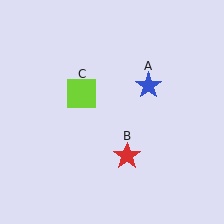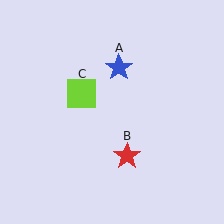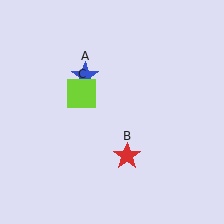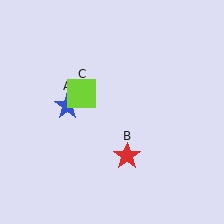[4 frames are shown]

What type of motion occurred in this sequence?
The blue star (object A) rotated counterclockwise around the center of the scene.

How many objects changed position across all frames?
1 object changed position: blue star (object A).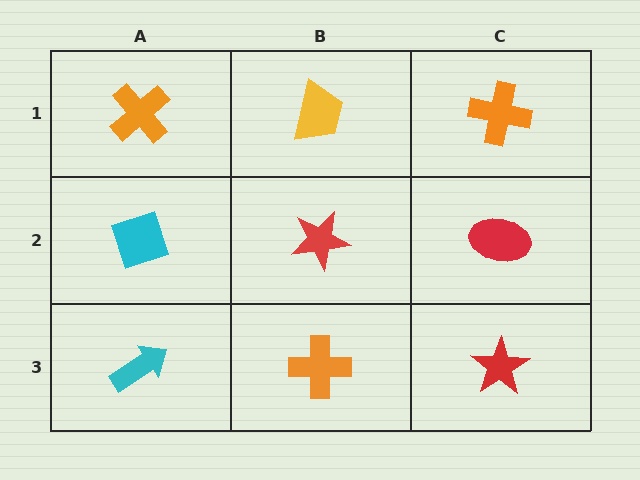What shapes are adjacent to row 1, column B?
A red star (row 2, column B), an orange cross (row 1, column A), an orange cross (row 1, column C).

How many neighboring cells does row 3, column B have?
3.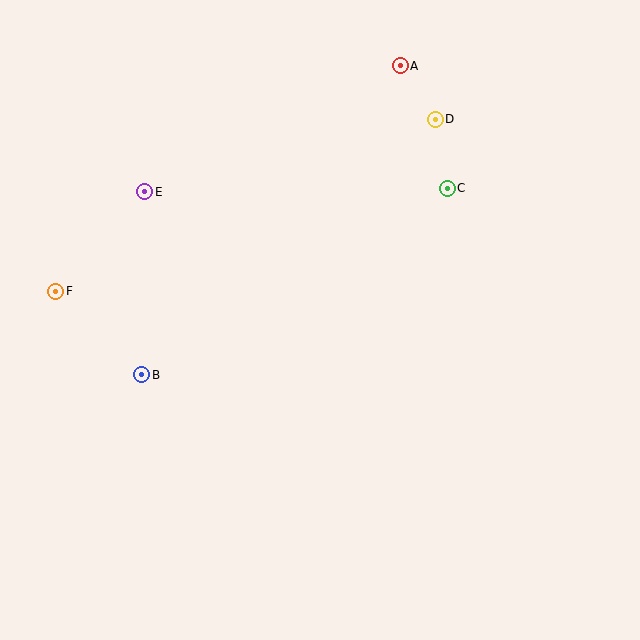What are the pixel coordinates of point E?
Point E is at (145, 192).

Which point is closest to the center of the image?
Point C at (447, 188) is closest to the center.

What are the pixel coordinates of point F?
Point F is at (56, 291).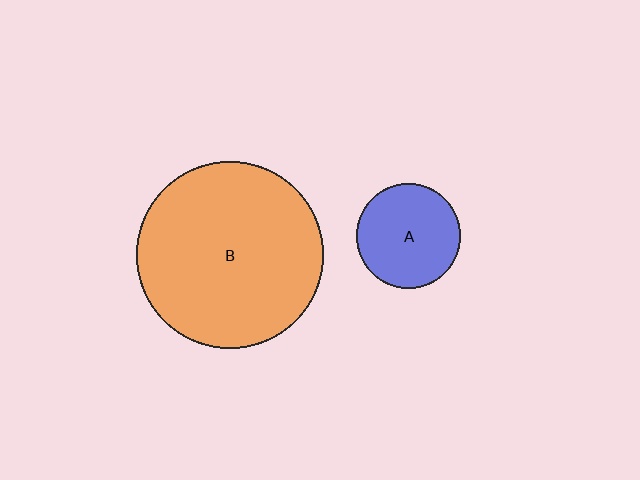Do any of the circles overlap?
No, none of the circles overlap.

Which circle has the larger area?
Circle B (orange).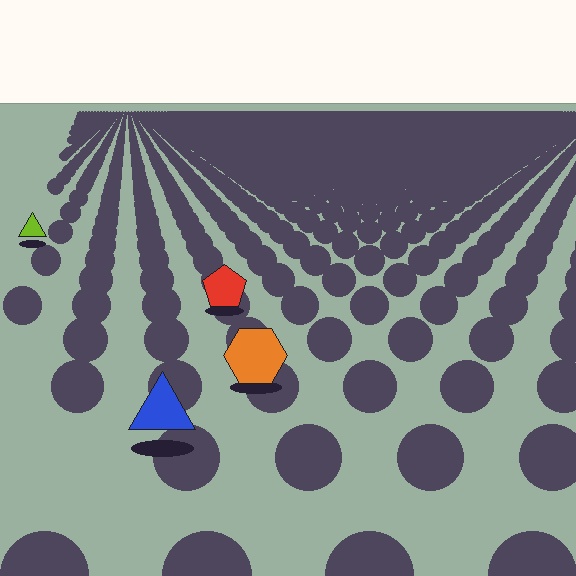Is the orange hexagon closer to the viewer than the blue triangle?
No. The blue triangle is closer — you can tell from the texture gradient: the ground texture is coarser near it.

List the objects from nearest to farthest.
From nearest to farthest: the blue triangle, the orange hexagon, the red pentagon, the lime triangle.